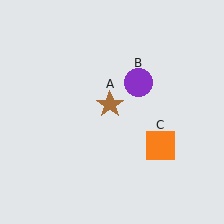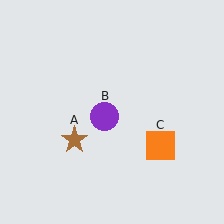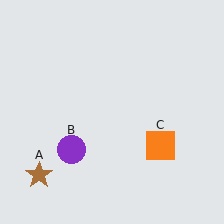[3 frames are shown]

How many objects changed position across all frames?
2 objects changed position: brown star (object A), purple circle (object B).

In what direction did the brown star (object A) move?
The brown star (object A) moved down and to the left.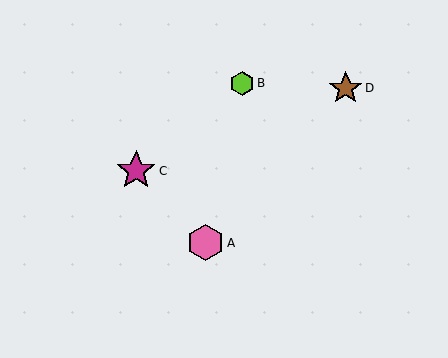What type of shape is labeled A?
Shape A is a pink hexagon.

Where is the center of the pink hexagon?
The center of the pink hexagon is at (206, 243).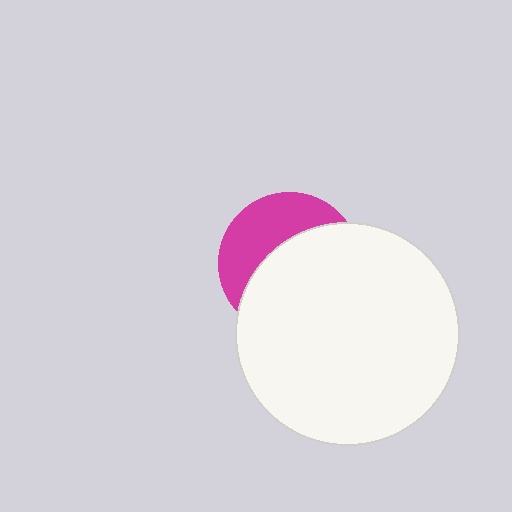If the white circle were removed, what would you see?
You would see the complete magenta circle.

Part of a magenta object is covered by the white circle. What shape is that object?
It is a circle.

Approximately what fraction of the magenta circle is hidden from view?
Roughly 61% of the magenta circle is hidden behind the white circle.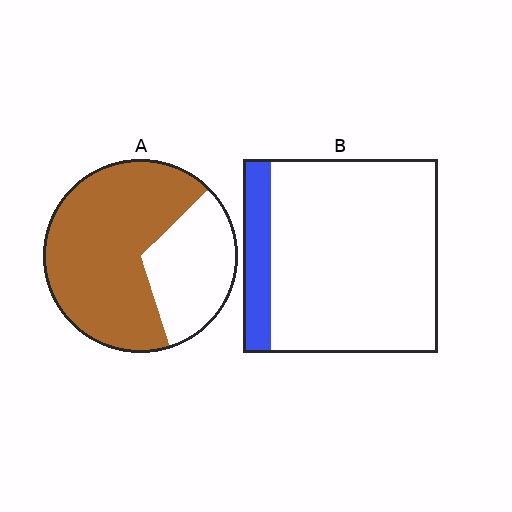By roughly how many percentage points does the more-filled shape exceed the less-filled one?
By roughly 55 percentage points (A over B).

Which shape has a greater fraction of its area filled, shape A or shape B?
Shape A.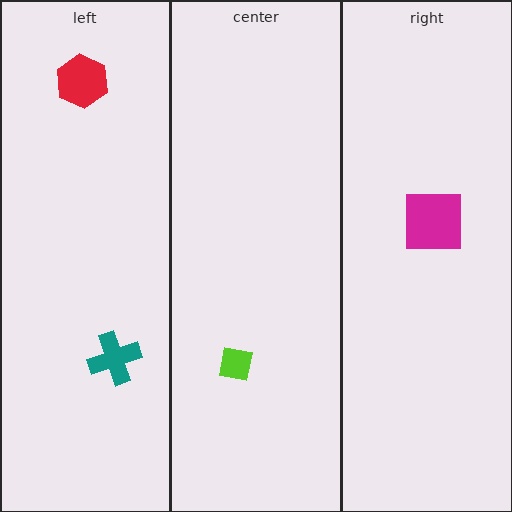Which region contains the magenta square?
The right region.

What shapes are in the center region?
The lime square.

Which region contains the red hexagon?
The left region.